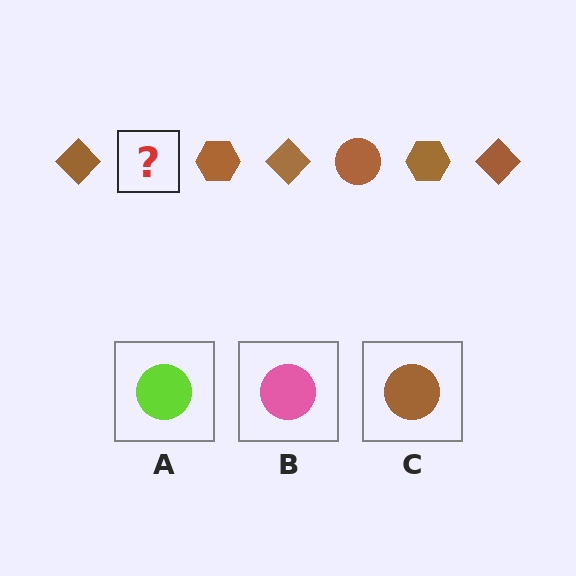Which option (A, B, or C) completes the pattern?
C.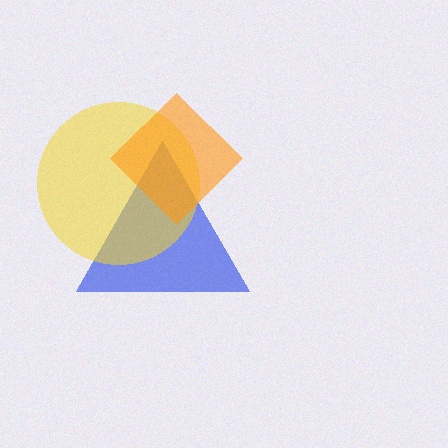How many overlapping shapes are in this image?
There are 3 overlapping shapes in the image.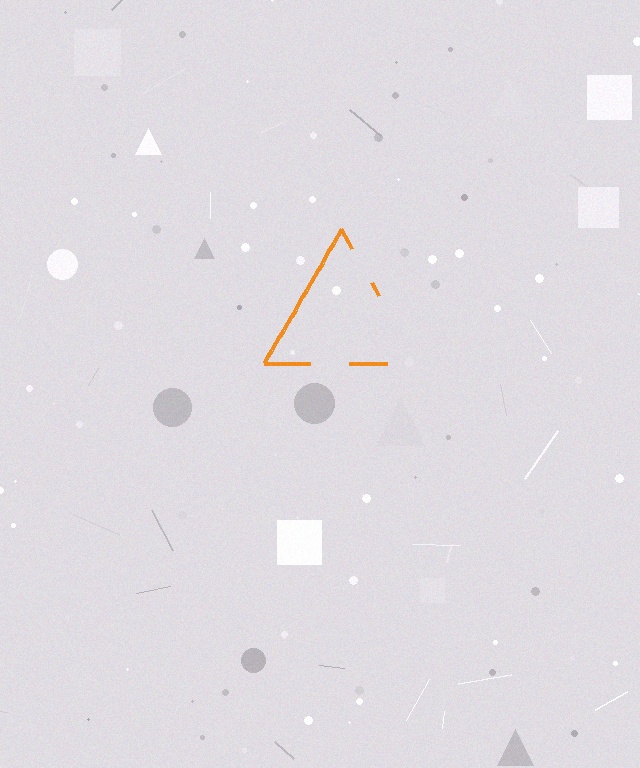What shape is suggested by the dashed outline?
The dashed outline suggests a triangle.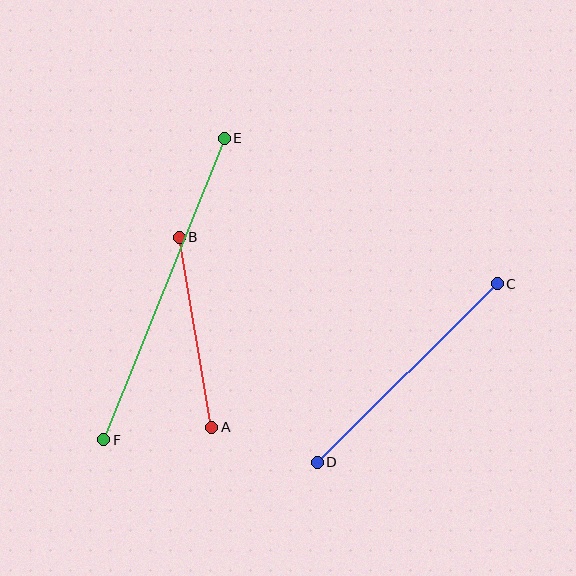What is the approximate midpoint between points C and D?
The midpoint is at approximately (407, 373) pixels.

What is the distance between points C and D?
The distance is approximately 253 pixels.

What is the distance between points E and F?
The distance is approximately 325 pixels.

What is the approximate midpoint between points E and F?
The midpoint is at approximately (164, 289) pixels.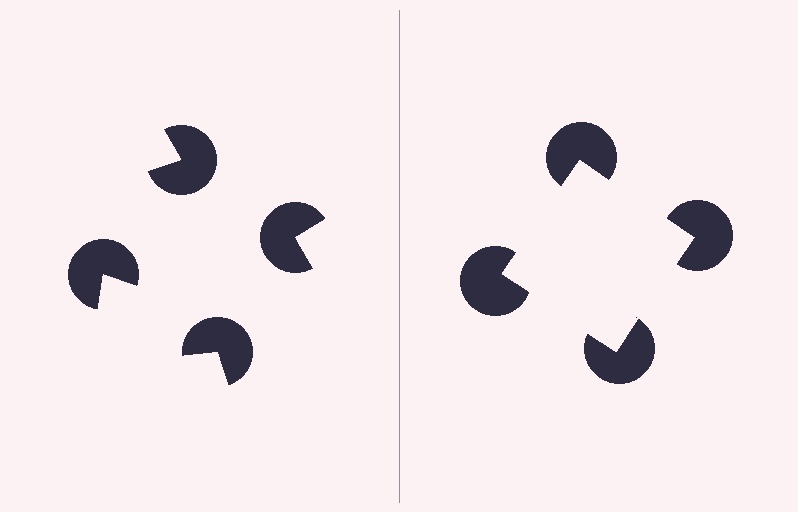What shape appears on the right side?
An illusory square.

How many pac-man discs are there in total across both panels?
8 — 4 on each side.